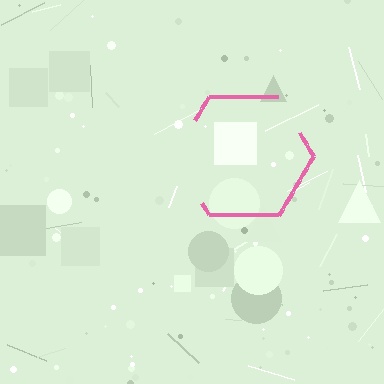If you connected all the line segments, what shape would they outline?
They would outline a hexagon.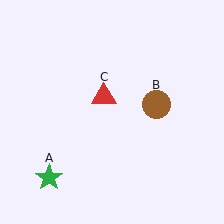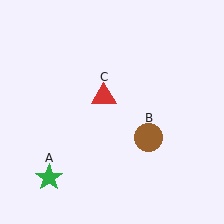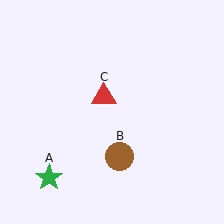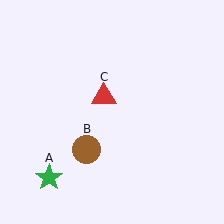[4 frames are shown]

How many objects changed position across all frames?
1 object changed position: brown circle (object B).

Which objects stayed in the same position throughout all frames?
Green star (object A) and red triangle (object C) remained stationary.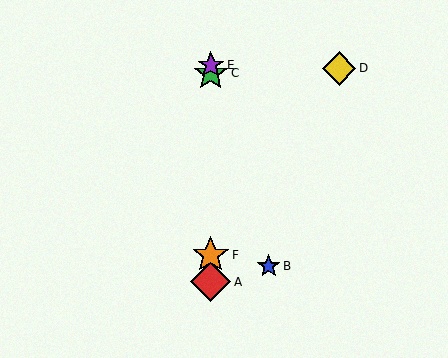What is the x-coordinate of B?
Object B is at x≈269.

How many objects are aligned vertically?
4 objects (A, C, E, F) are aligned vertically.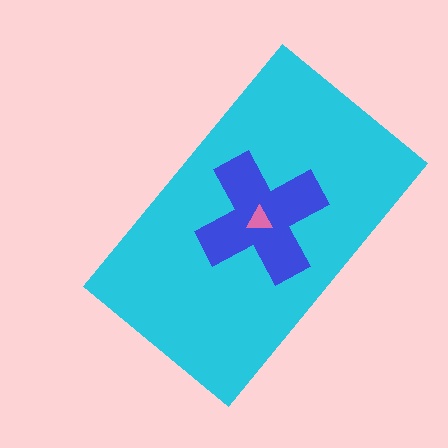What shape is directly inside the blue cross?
The pink triangle.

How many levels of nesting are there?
3.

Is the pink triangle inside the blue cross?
Yes.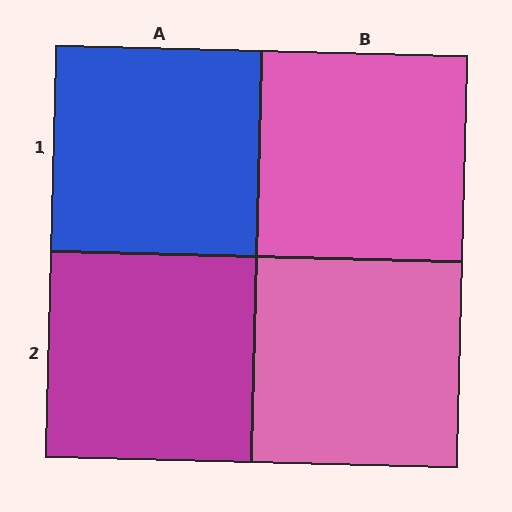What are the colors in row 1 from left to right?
Blue, pink.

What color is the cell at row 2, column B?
Pink.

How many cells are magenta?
1 cell is magenta.